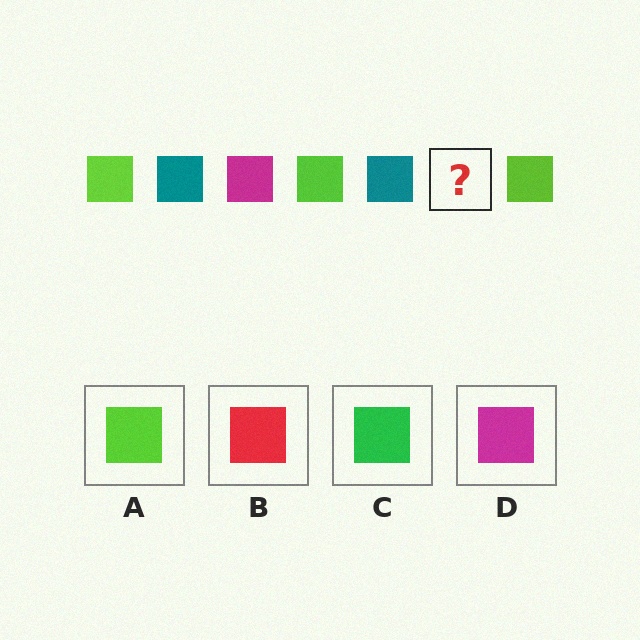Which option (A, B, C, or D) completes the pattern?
D.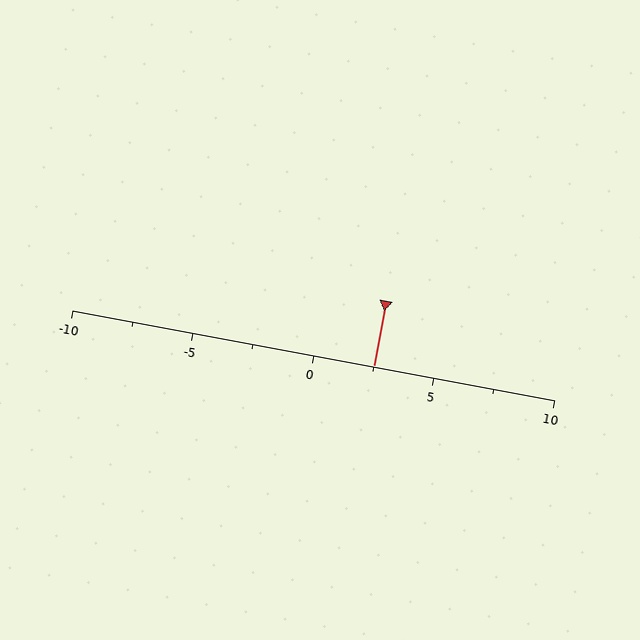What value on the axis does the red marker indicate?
The marker indicates approximately 2.5.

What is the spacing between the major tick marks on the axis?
The major ticks are spaced 5 apart.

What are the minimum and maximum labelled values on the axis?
The axis runs from -10 to 10.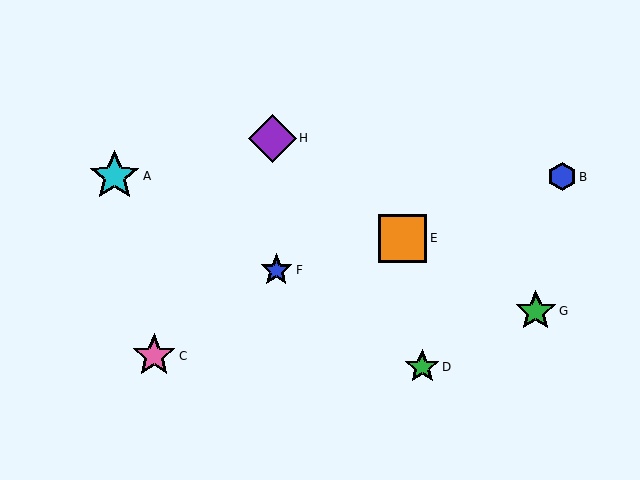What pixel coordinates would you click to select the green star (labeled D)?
Click at (422, 367) to select the green star D.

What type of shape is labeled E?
Shape E is an orange square.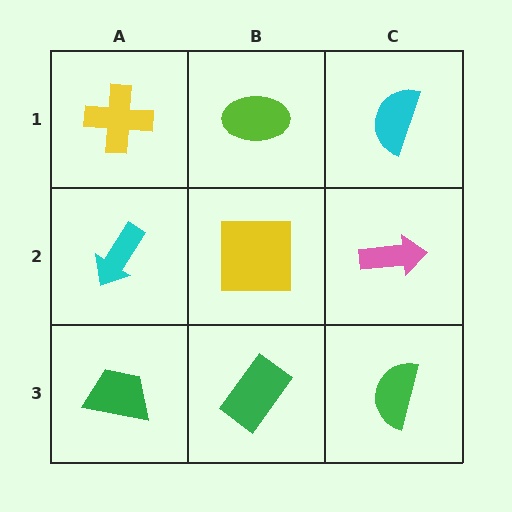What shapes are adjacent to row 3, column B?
A yellow square (row 2, column B), a green trapezoid (row 3, column A), a green semicircle (row 3, column C).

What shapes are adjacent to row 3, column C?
A pink arrow (row 2, column C), a green rectangle (row 3, column B).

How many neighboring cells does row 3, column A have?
2.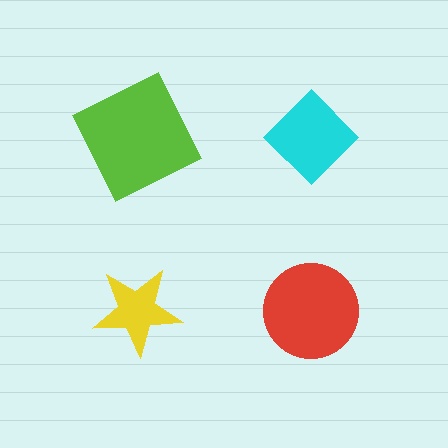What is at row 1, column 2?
A cyan diamond.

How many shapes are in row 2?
2 shapes.